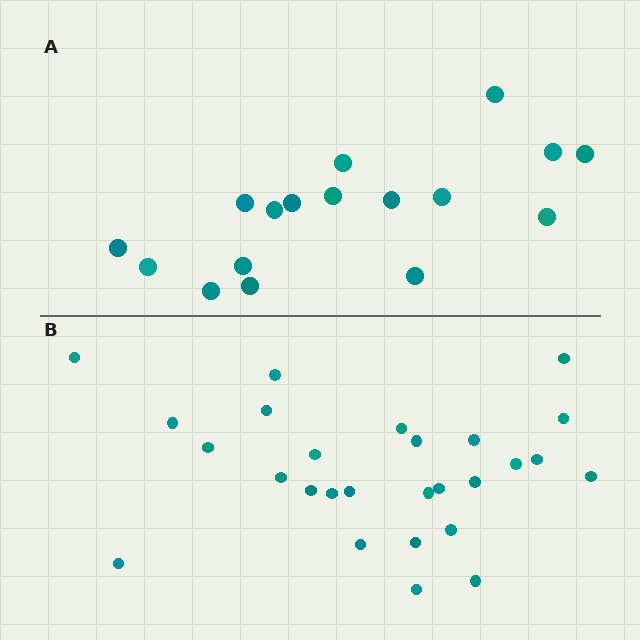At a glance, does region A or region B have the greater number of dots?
Region B (the bottom region) has more dots.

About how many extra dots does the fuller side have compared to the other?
Region B has roughly 10 or so more dots than region A.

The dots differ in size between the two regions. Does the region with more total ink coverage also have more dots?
No. Region A has more total ink coverage because its dots are larger, but region B actually contains more individual dots. Total area can be misleading — the number of items is what matters here.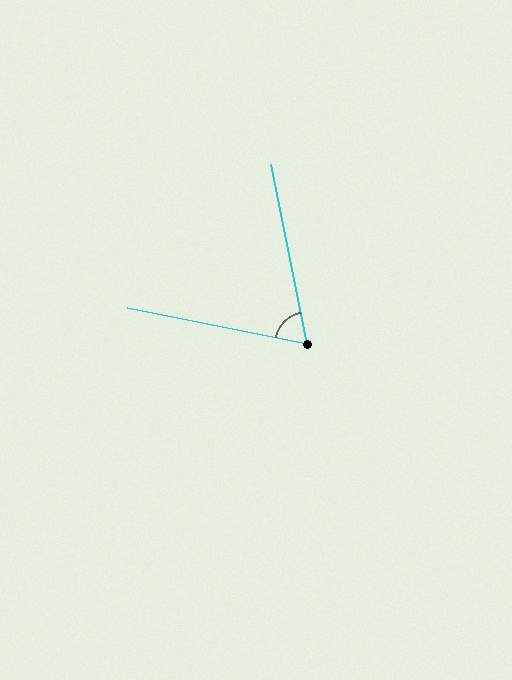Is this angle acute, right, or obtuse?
It is acute.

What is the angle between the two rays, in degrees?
Approximately 67 degrees.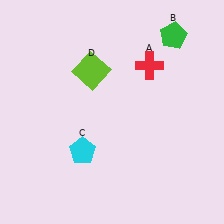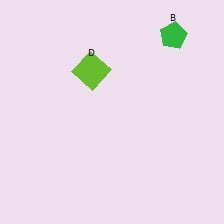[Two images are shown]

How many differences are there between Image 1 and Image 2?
There are 2 differences between the two images.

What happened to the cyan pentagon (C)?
The cyan pentagon (C) was removed in Image 2. It was in the bottom-left area of Image 1.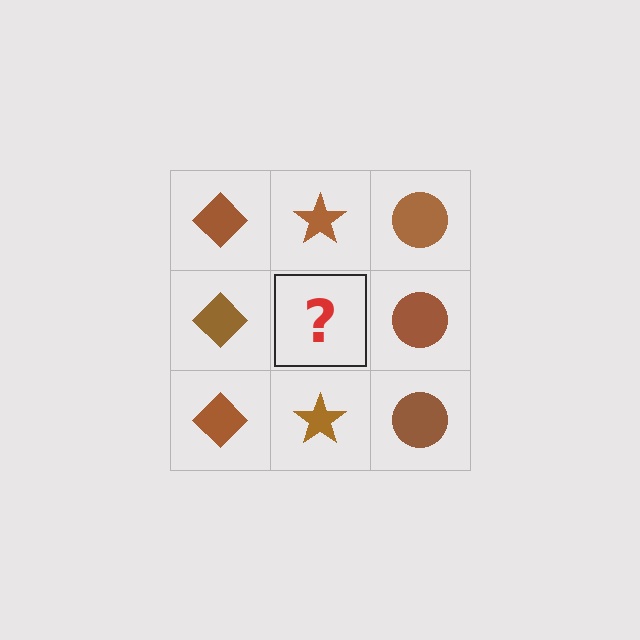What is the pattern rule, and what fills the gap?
The rule is that each column has a consistent shape. The gap should be filled with a brown star.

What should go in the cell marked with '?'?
The missing cell should contain a brown star.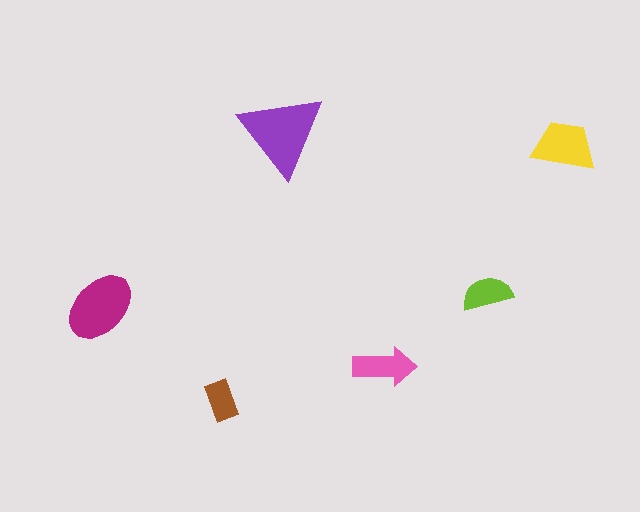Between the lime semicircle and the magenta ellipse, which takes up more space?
The magenta ellipse.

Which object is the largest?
The purple triangle.